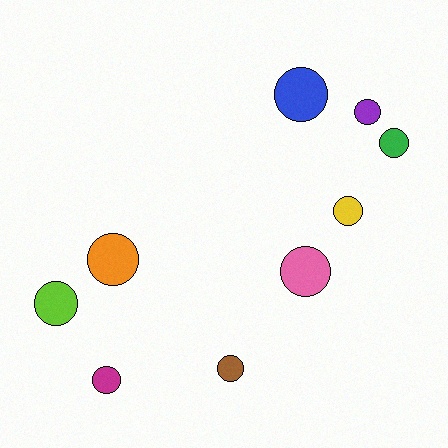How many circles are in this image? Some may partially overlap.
There are 9 circles.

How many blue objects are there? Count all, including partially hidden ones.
There is 1 blue object.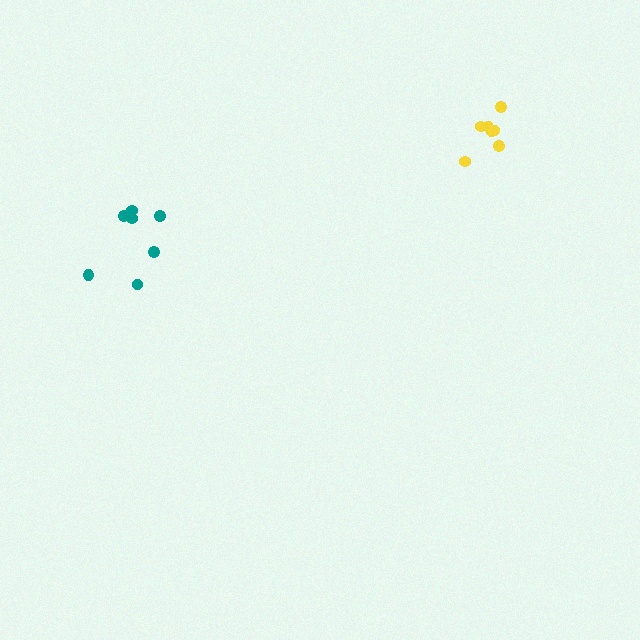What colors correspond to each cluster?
The clusters are colored: teal, yellow.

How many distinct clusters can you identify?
There are 2 distinct clusters.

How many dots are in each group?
Group 1: 7 dots, Group 2: 7 dots (14 total).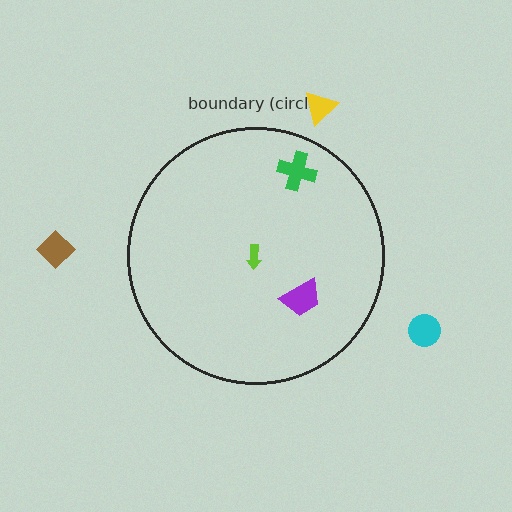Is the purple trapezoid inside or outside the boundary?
Inside.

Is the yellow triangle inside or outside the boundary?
Outside.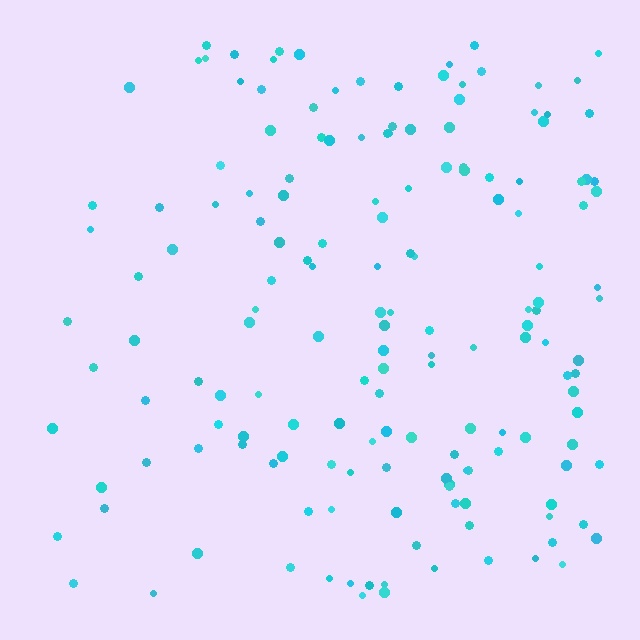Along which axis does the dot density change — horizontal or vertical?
Horizontal.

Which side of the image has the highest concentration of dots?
The right.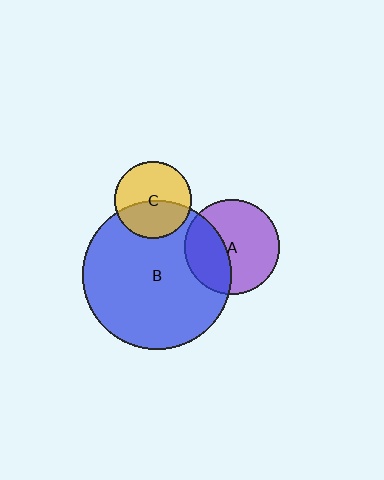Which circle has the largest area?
Circle B (blue).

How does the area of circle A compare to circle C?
Approximately 1.5 times.